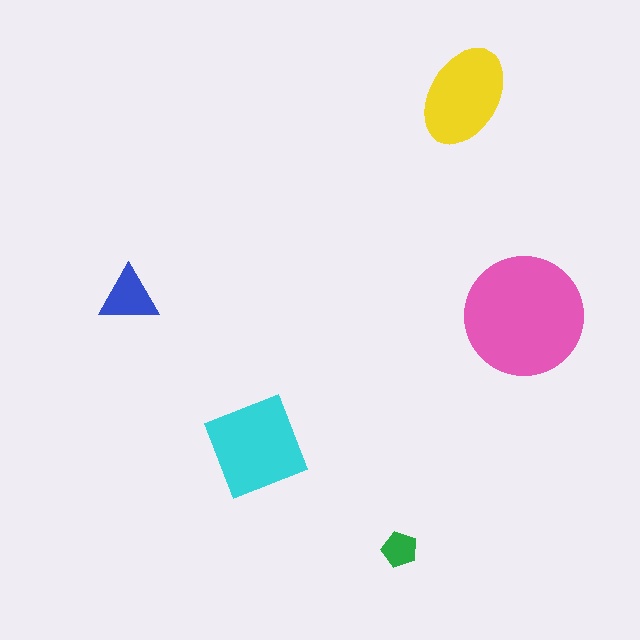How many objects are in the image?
There are 5 objects in the image.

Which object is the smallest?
The green pentagon.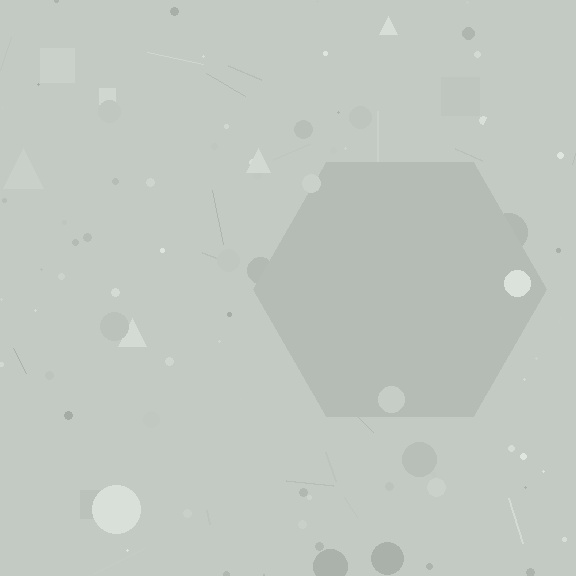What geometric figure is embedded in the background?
A hexagon is embedded in the background.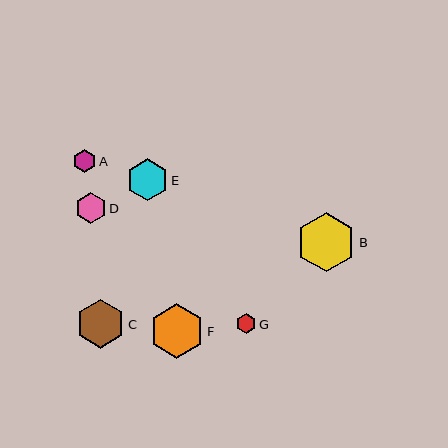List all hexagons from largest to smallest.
From largest to smallest: B, F, C, E, D, A, G.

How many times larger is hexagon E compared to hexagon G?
Hexagon E is approximately 2.1 times the size of hexagon G.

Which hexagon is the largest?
Hexagon B is the largest with a size of approximately 59 pixels.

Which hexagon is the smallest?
Hexagon G is the smallest with a size of approximately 20 pixels.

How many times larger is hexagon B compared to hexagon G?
Hexagon B is approximately 2.9 times the size of hexagon G.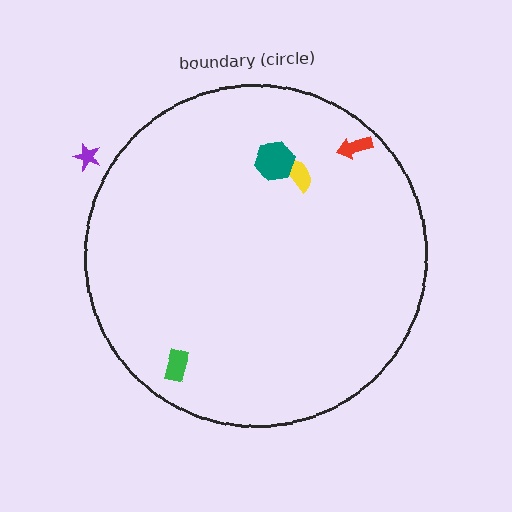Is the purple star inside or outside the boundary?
Outside.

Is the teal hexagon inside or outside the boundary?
Inside.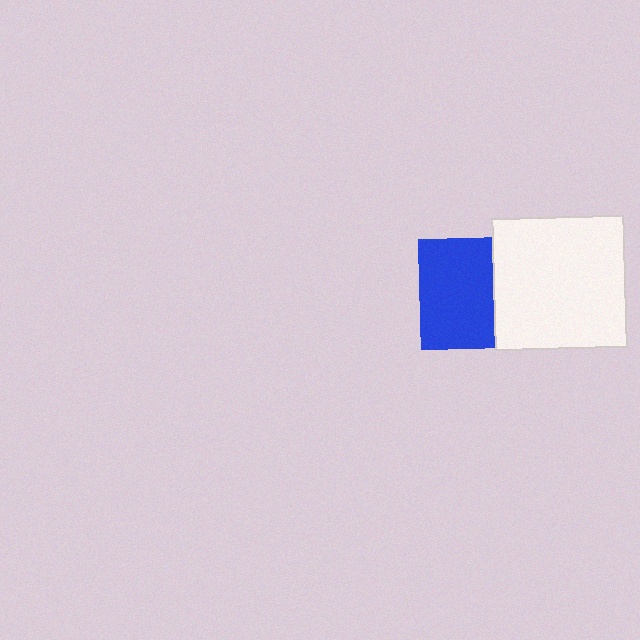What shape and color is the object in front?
The object in front is a white square.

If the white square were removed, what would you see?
You would see the complete blue square.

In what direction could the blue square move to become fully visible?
The blue square could move left. That would shift it out from behind the white square entirely.